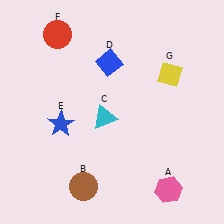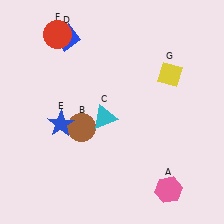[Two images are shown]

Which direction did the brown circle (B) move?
The brown circle (B) moved up.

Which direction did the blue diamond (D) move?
The blue diamond (D) moved left.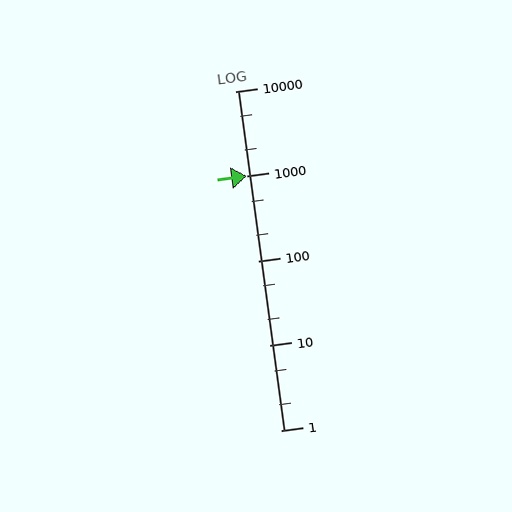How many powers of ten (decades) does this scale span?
The scale spans 4 decades, from 1 to 10000.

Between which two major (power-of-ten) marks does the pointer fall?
The pointer is between 1000 and 10000.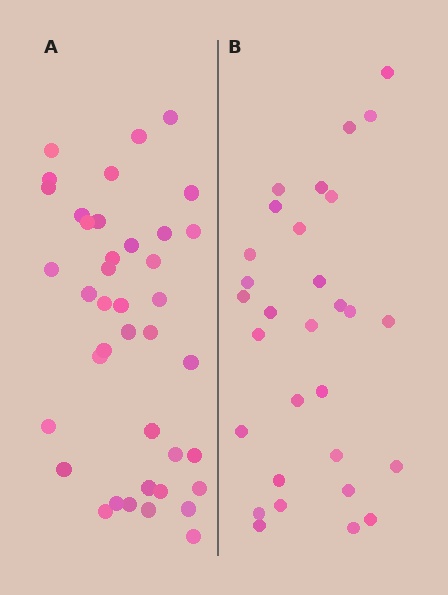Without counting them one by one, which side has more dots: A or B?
Region A (the left region) has more dots.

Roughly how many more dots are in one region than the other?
Region A has roughly 10 or so more dots than region B.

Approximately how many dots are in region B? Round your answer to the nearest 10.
About 30 dots.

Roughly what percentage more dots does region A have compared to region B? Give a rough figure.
About 35% more.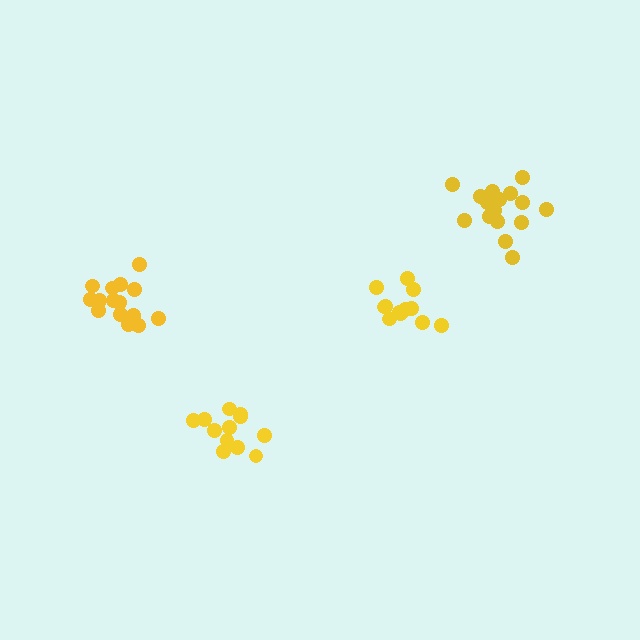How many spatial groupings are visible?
There are 4 spatial groupings.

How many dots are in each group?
Group 1: 15 dots, Group 2: 17 dots, Group 3: 12 dots, Group 4: 12 dots (56 total).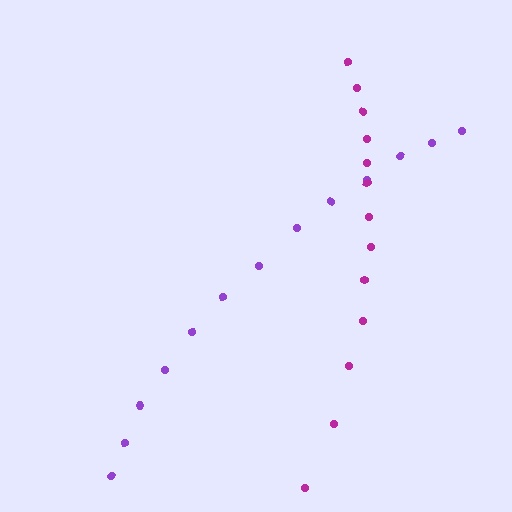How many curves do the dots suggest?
There are 2 distinct paths.